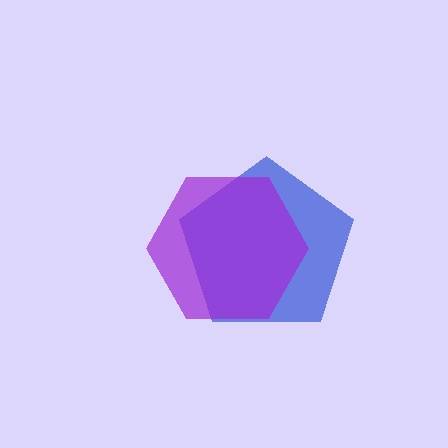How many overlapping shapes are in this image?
There are 2 overlapping shapes in the image.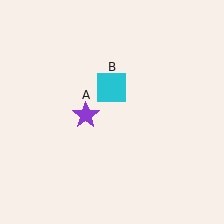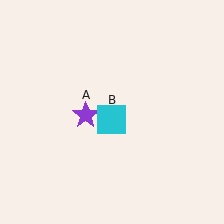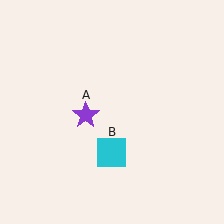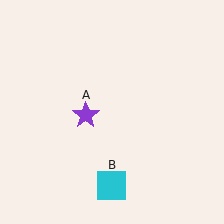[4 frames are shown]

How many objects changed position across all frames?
1 object changed position: cyan square (object B).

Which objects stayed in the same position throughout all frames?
Purple star (object A) remained stationary.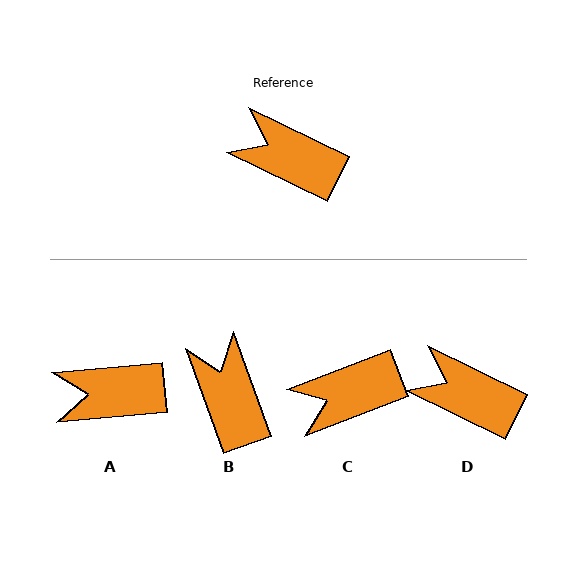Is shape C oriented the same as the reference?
No, it is off by about 47 degrees.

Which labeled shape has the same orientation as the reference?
D.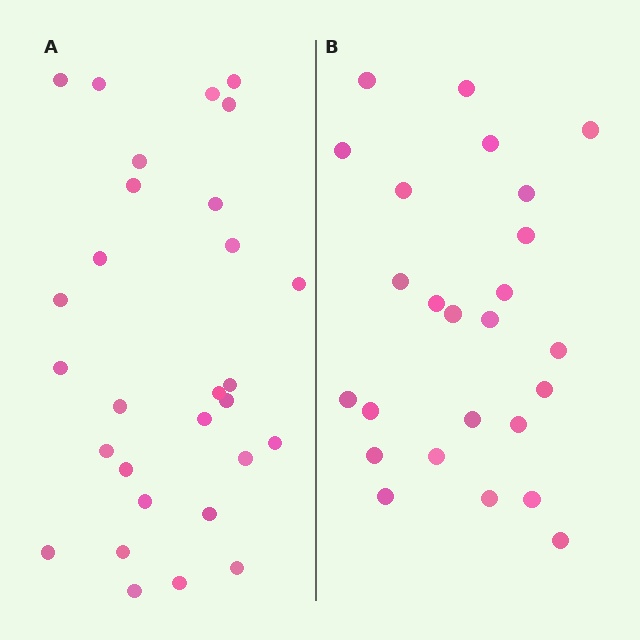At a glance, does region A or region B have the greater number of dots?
Region A (the left region) has more dots.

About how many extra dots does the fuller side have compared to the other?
Region A has about 4 more dots than region B.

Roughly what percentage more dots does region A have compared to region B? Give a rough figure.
About 15% more.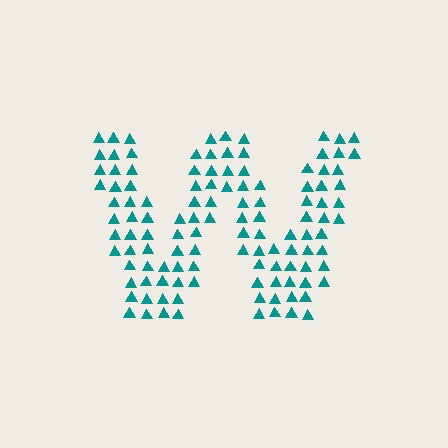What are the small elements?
The small elements are triangles.